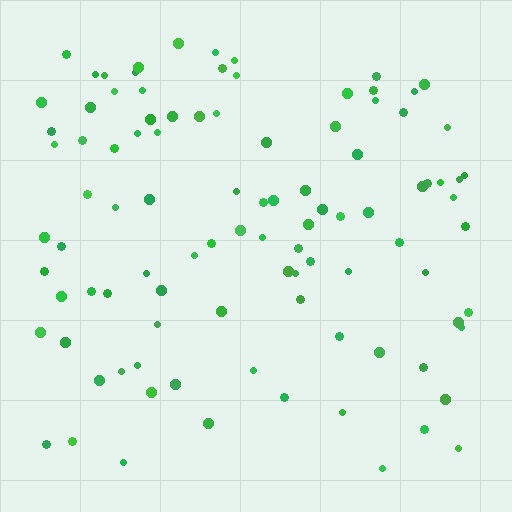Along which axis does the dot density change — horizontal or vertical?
Vertical.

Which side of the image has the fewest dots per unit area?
The bottom.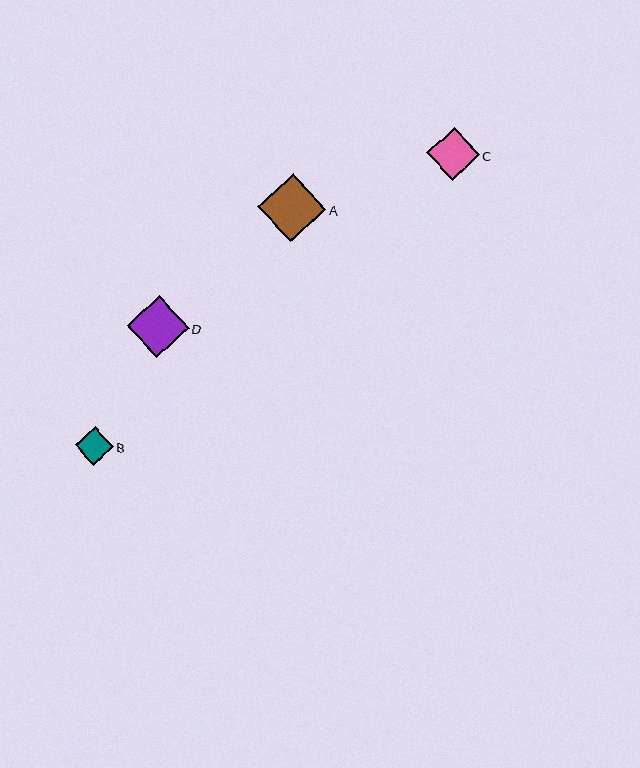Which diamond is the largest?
Diamond A is the largest with a size of approximately 68 pixels.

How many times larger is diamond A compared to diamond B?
Diamond A is approximately 1.8 times the size of diamond B.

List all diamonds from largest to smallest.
From largest to smallest: A, D, C, B.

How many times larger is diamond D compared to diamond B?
Diamond D is approximately 1.6 times the size of diamond B.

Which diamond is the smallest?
Diamond B is the smallest with a size of approximately 38 pixels.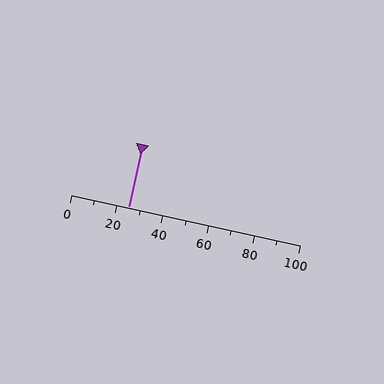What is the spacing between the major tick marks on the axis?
The major ticks are spaced 20 apart.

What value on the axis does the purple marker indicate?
The marker indicates approximately 25.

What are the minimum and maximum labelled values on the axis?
The axis runs from 0 to 100.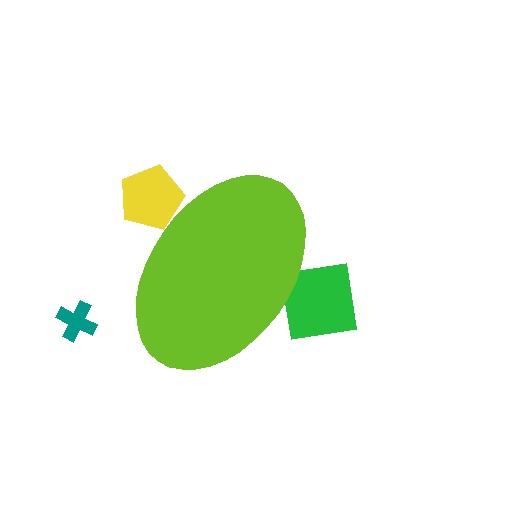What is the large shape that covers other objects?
A lime ellipse.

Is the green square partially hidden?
Yes, the green square is partially hidden behind the lime ellipse.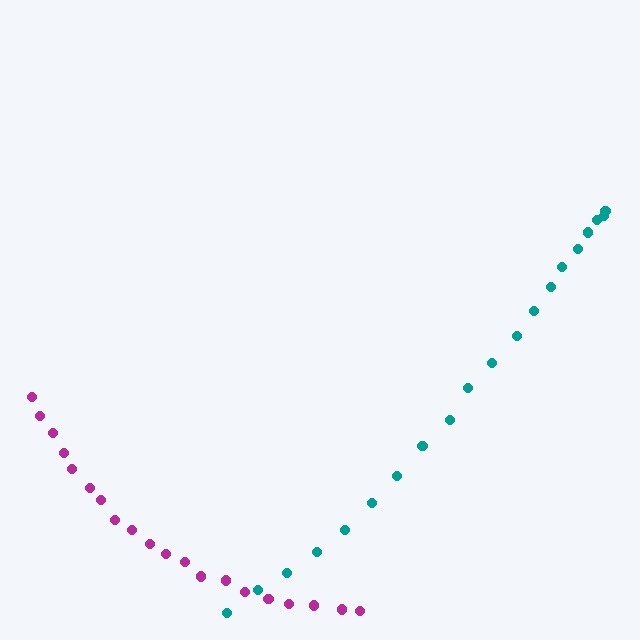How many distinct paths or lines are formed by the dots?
There are 2 distinct paths.